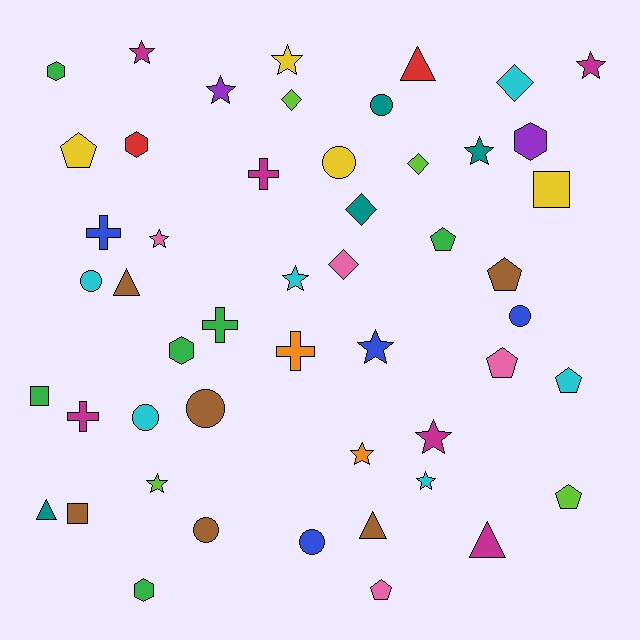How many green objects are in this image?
There are 6 green objects.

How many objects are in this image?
There are 50 objects.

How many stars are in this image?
There are 12 stars.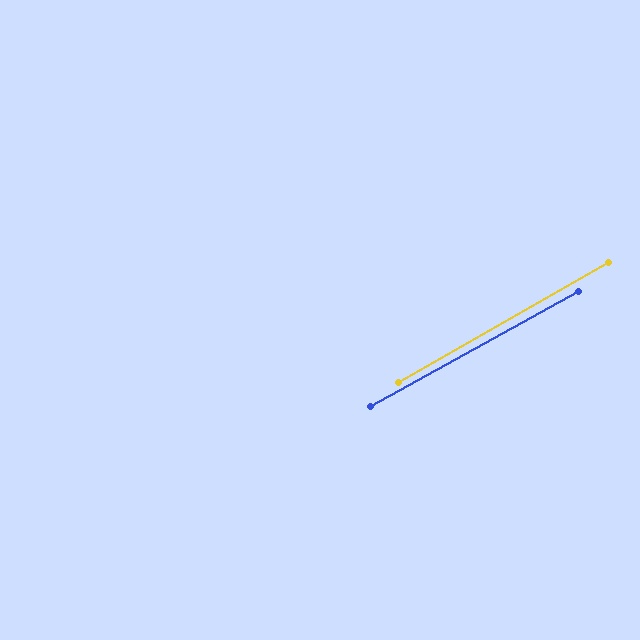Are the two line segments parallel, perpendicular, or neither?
Parallel — their directions differ by only 0.6°.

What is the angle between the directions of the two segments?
Approximately 1 degree.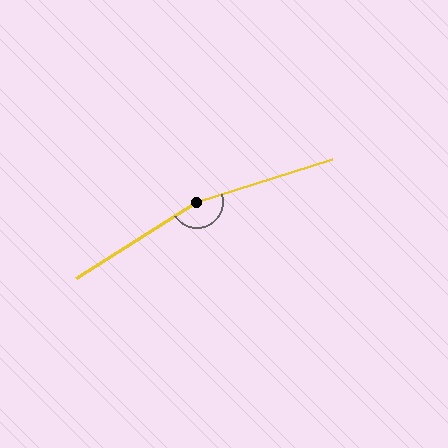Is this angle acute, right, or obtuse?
It is obtuse.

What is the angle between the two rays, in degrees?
Approximately 165 degrees.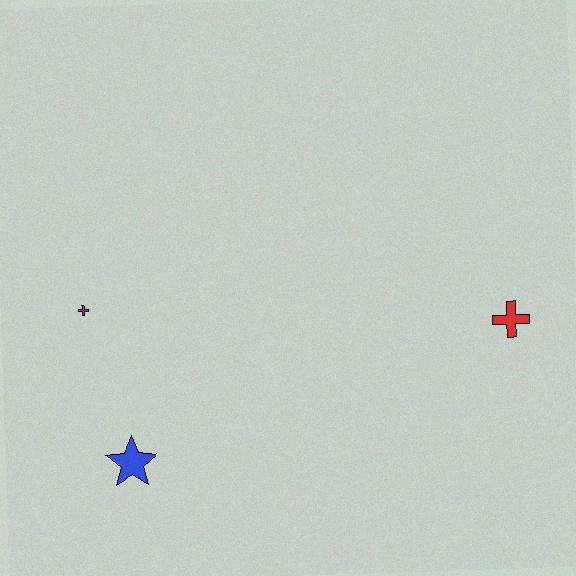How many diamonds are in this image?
There are no diamonds.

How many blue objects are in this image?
There is 1 blue object.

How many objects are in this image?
There are 3 objects.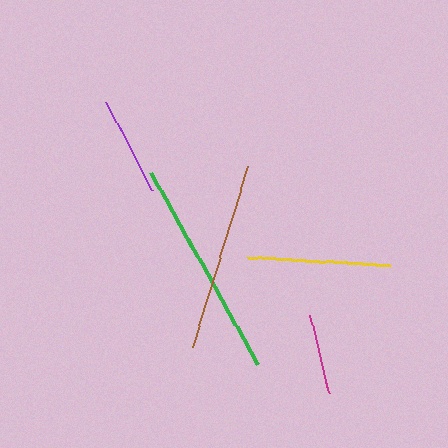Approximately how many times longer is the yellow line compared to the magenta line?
The yellow line is approximately 1.7 times the length of the magenta line.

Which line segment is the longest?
The green line is the longest at approximately 219 pixels.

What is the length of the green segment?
The green segment is approximately 219 pixels long.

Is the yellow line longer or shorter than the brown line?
The brown line is longer than the yellow line.